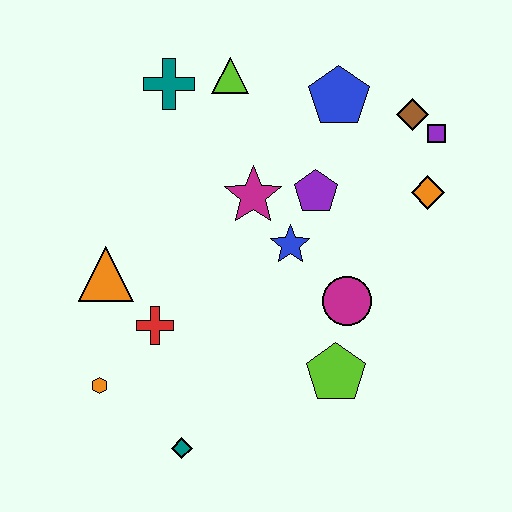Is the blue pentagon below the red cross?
No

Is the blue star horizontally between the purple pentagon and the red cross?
Yes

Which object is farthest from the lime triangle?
The teal diamond is farthest from the lime triangle.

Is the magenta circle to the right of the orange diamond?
No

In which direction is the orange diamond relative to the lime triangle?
The orange diamond is to the right of the lime triangle.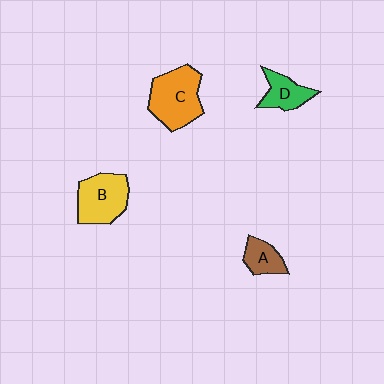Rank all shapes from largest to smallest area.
From largest to smallest: C (orange), B (yellow), D (green), A (brown).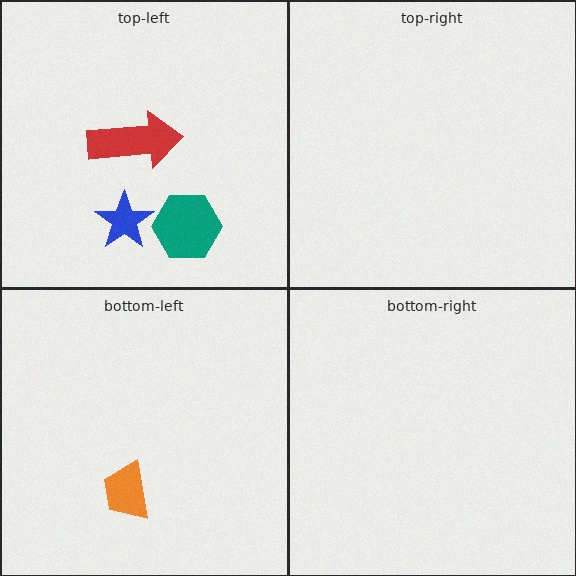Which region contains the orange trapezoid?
The bottom-left region.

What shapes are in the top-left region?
The red arrow, the teal hexagon, the blue star.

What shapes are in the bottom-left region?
The orange trapezoid.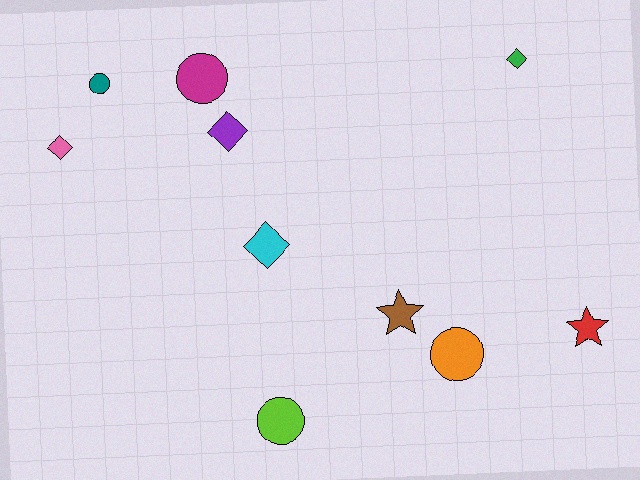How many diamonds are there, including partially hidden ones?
There are 4 diamonds.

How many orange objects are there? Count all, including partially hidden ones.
There is 1 orange object.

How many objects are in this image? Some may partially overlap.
There are 10 objects.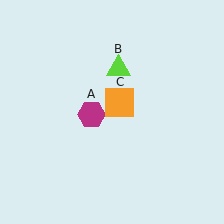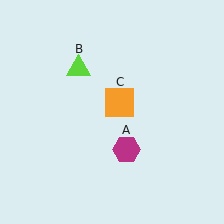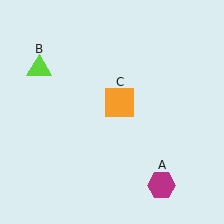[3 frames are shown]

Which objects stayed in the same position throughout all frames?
Orange square (object C) remained stationary.